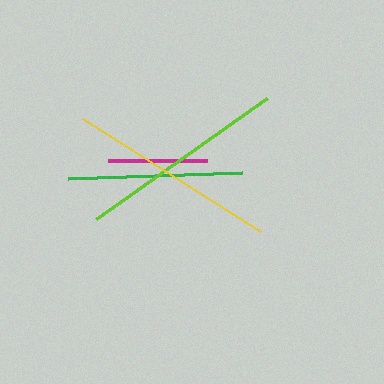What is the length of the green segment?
The green segment is approximately 173 pixels long.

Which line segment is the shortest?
The magenta line is the shortest at approximately 99 pixels.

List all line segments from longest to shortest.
From longest to shortest: yellow, lime, green, magenta.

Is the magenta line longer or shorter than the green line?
The green line is longer than the magenta line.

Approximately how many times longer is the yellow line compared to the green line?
The yellow line is approximately 1.2 times the length of the green line.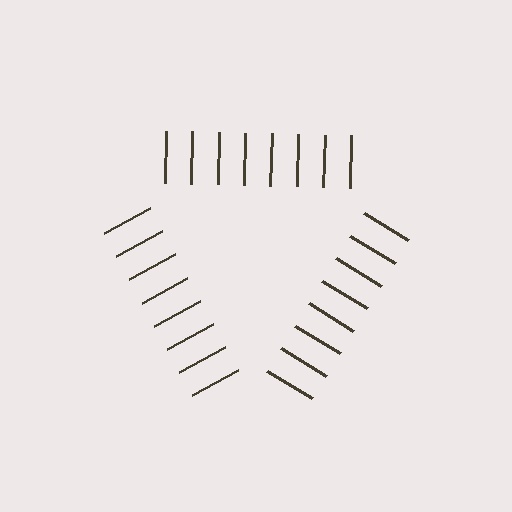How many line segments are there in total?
24 — 8 along each of the 3 edges.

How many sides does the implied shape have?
3 sides — the line-ends trace a triangle.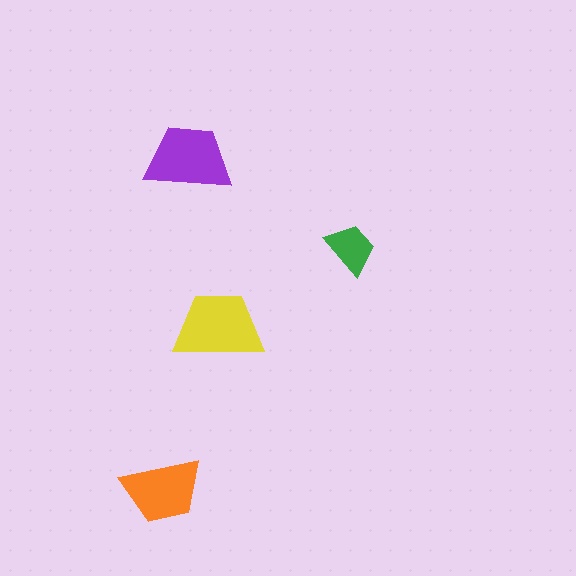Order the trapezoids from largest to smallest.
the yellow one, the purple one, the orange one, the green one.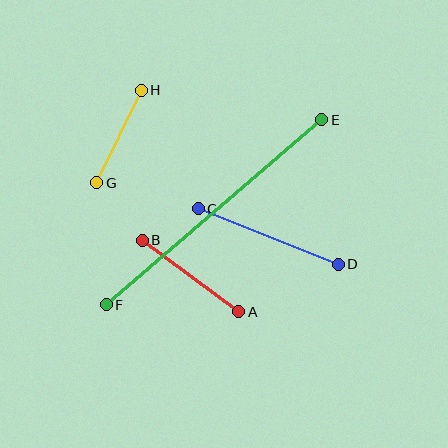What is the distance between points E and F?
The distance is approximately 284 pixels.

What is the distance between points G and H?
The distance is approximately 102 pixels.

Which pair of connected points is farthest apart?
Points E and F are farthest apart.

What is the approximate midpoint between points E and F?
The midpoint is at approximately (214, 212) pixels.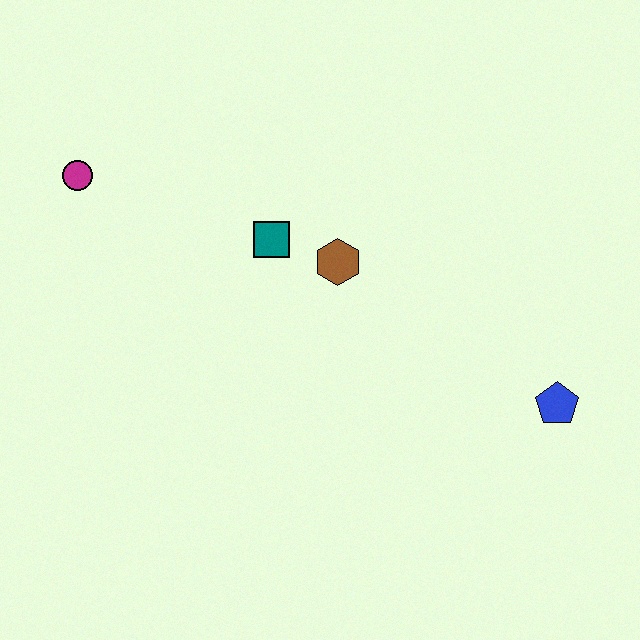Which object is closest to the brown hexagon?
The teal square is closest to the brown hexagon.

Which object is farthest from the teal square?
The blue pentagon is farthest from the teal square.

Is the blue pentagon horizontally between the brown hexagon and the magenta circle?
No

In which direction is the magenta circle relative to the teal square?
The magenta circle is to the left of the teal square.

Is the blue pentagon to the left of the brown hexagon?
No